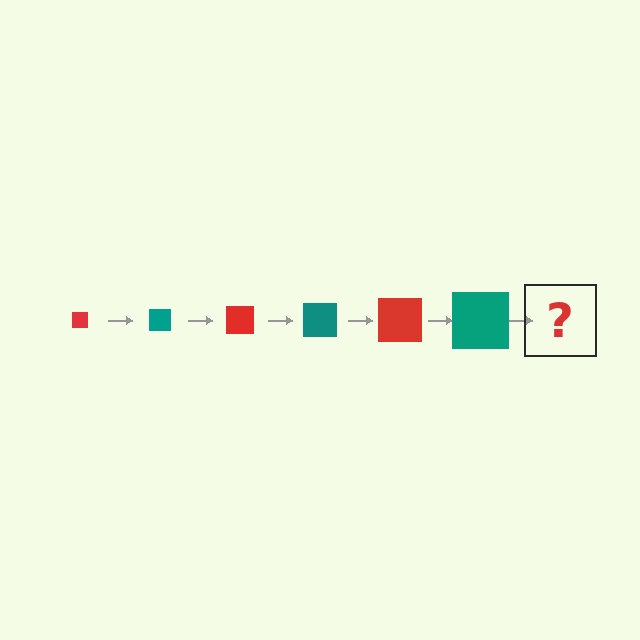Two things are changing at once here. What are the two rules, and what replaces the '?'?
The two rules are that the square grows larger each step and the color cycles through red and teal. The '?' should be a red square, larger than the previous one.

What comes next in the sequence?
The next element should be a red square, larger than the previous one.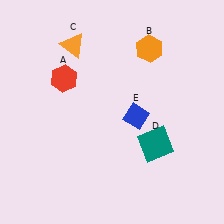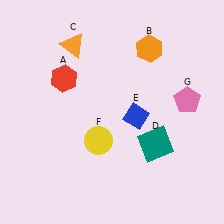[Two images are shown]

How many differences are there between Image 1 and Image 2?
There are 2 differences between the two images.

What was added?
A yellow circle (F), a pink pentagon (G) were added in Image 2.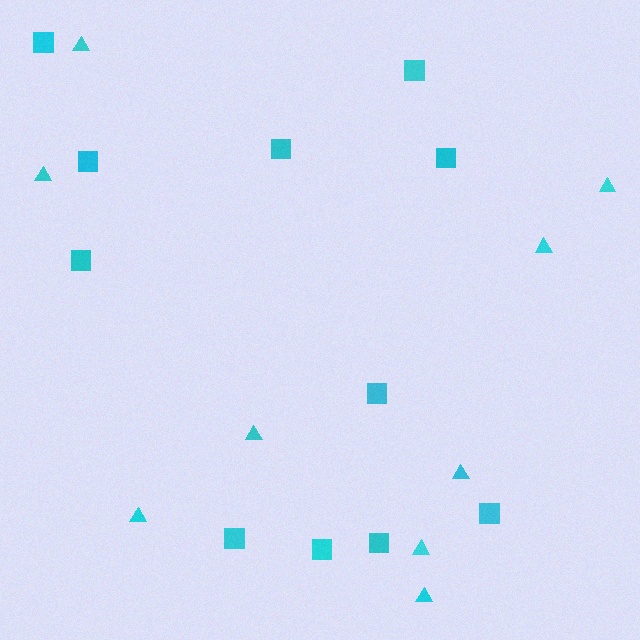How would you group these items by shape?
There are 2 groups: one group of triangles (9) and one group of squares (11).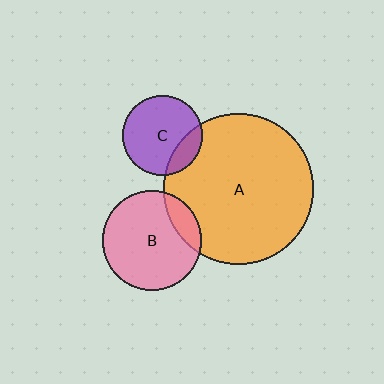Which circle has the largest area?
Circle A (orange).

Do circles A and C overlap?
Yes.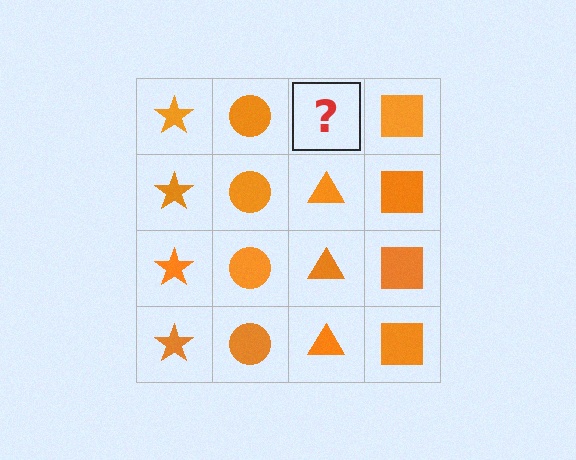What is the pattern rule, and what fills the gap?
The rule is that each column has a consistent shape. The gap should be filled with an orange triangle.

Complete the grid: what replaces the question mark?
The question mark should be replaced with an orange triangle.